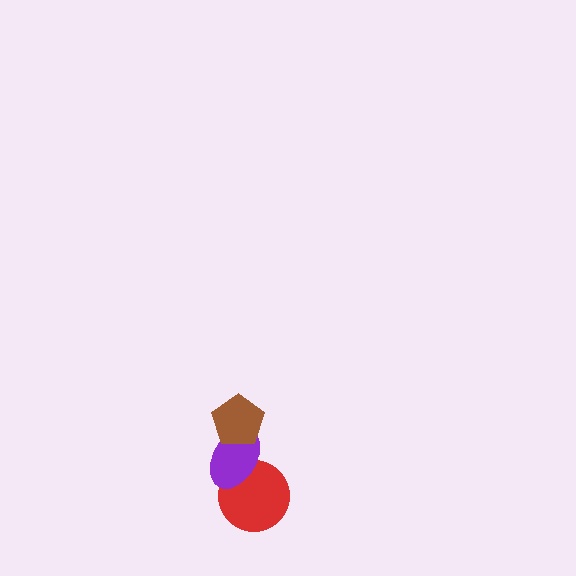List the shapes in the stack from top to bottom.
From top to bottom: the brown pentagon, the purple ellipse, the red circle.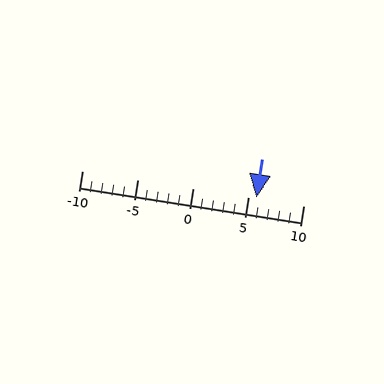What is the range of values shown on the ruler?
The ruler shows values from -10 to 10.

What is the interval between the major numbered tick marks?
The major tick marks are spaced 5 units apart.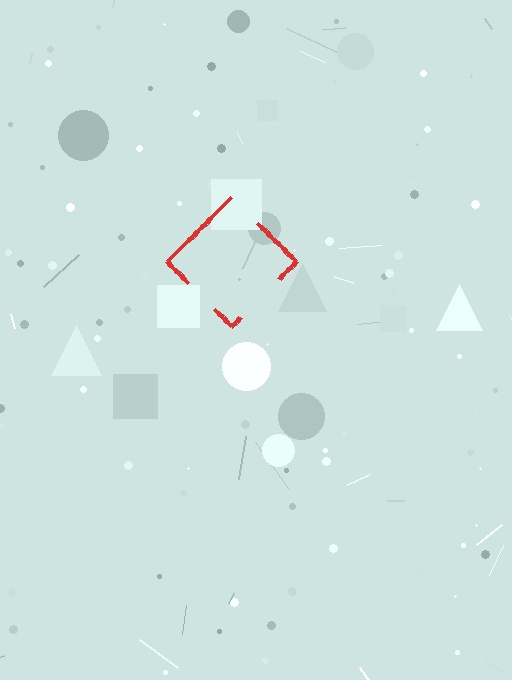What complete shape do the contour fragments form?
The contour fragments form a diamond.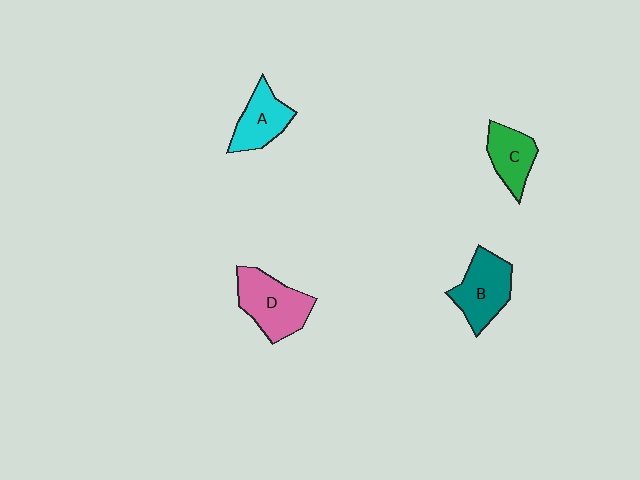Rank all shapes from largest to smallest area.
From largest to smallest: D (pink), B (teal), A (cyan), C (green).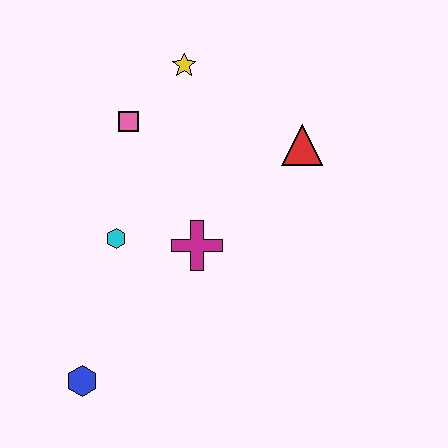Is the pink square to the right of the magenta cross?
No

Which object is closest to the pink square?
The yellow star is closest to the pink square.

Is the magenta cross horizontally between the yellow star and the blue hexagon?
No